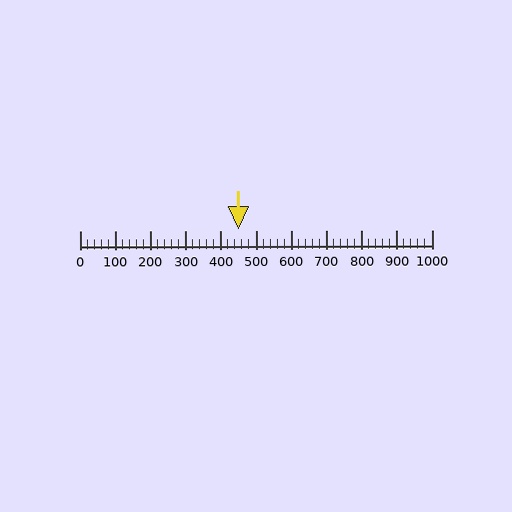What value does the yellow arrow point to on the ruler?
The yellow arrow points to approximately 451.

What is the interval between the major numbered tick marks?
The major tick marks are spaced 100 units apart.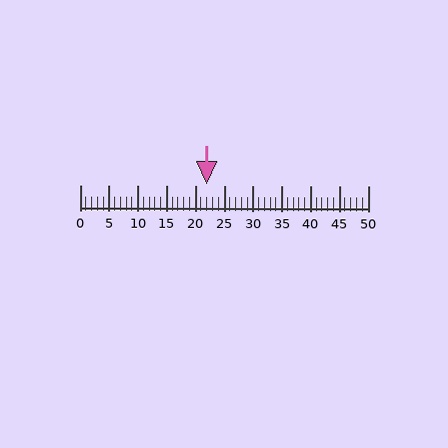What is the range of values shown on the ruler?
The ruler shows values from 0 to 50.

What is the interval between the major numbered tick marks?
The major tick marks are spaced 5 units apart.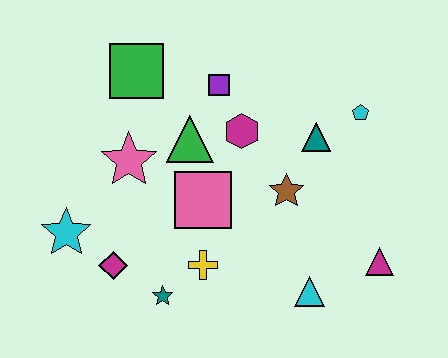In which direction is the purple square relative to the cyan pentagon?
The purple square is to the left of the cyan pentagon.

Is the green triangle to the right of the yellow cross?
No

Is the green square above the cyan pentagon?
Yes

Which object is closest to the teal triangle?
The cyan pentagon is closest to the teal triangle.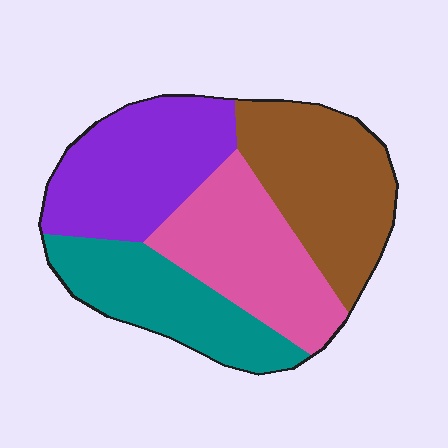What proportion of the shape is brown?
Brown covers roughly 25% of the shape.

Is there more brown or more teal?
Brown.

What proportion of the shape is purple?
Purple takes up about one quarter (1/4) of the shape.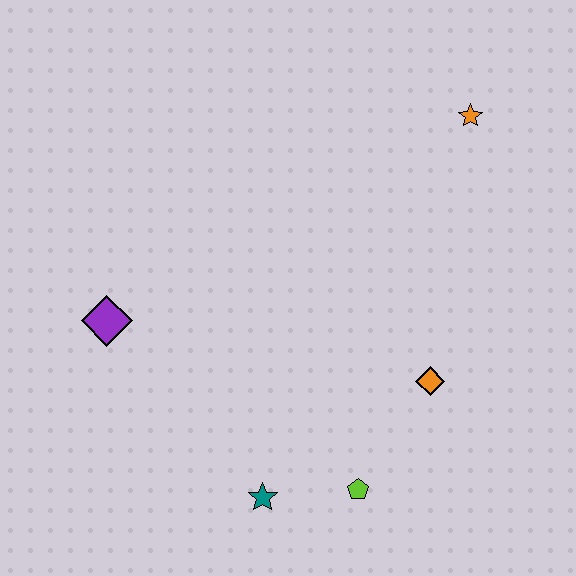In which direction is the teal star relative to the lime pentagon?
The teal star is to the left of the lime pentagon.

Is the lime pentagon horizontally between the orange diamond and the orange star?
No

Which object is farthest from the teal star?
The orange star is farthest from the teal star.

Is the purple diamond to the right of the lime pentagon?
No